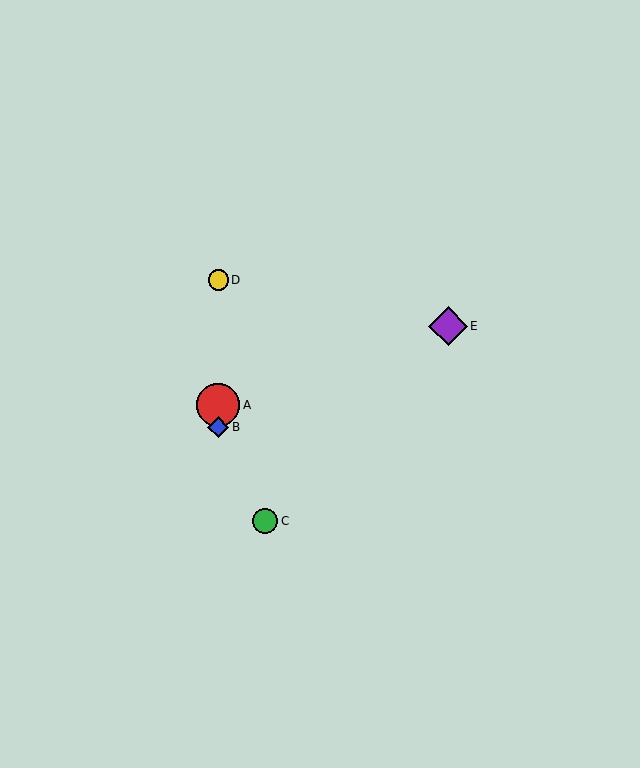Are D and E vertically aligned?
No, D is at x≈218 and E is at x≈448.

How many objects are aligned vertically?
3 objects (A, B, D) are aligned vertically.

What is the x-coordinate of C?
Object C is at x≈265.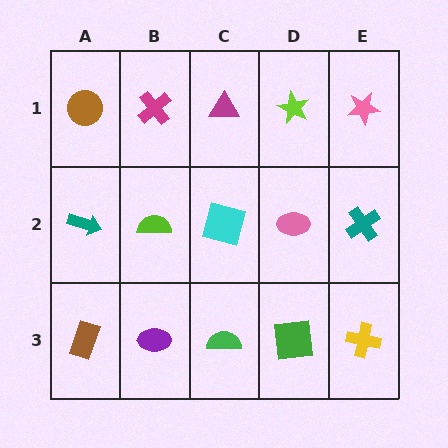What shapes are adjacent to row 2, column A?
A brown circle (row 1, column A), a brown rectangle (row 3, column A), a lime semicircle (row 2, column B).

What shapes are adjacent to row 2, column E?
A pink star (row 1, column E), a yellow cross (row 3, column E), a pink ellipse (row 2, column D).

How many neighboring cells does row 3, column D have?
3.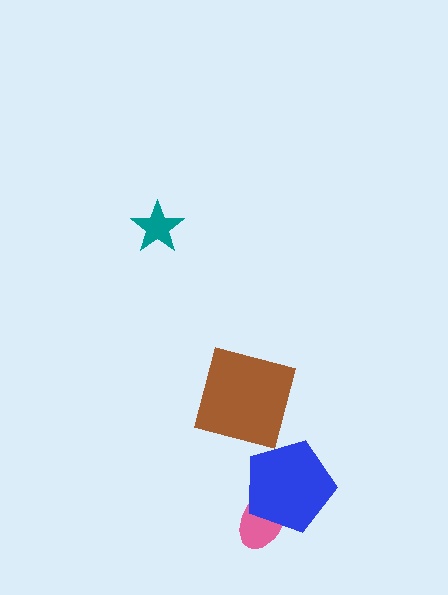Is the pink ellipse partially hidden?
Yes, it is partially covered by another shape.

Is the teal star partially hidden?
No, no other shape covers it.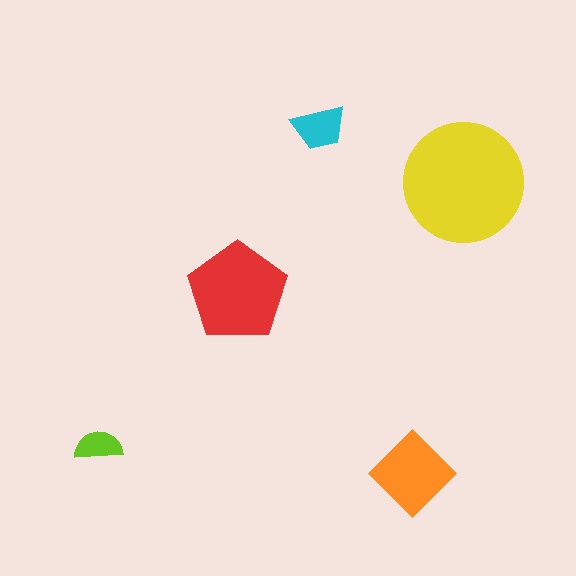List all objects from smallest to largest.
The lime semicircle, the cyan trapezoid, the orange diamond, the red pentagon, the yellow circle.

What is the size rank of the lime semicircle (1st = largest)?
5th.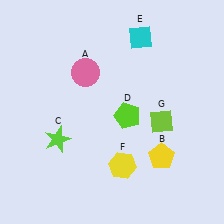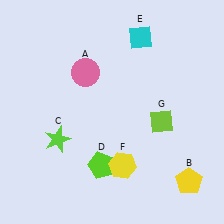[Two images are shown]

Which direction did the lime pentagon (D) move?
The lime pentagon (D) moved down.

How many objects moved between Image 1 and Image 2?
2 objects moved between the two images.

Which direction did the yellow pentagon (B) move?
The yellow pentagon (B) moved right.